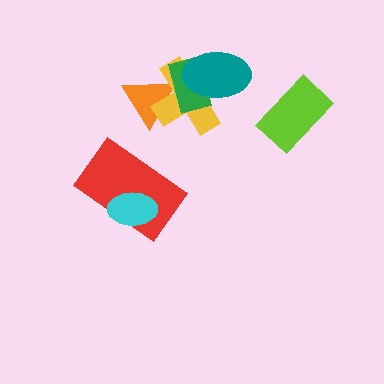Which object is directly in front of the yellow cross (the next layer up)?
The green rectangle is directly in front of the yellow cross.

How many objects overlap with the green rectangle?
3 objects overlap with the green rectangle.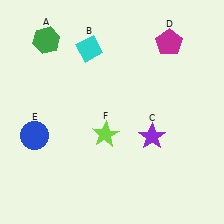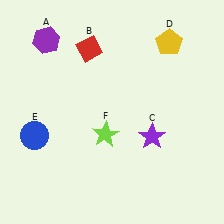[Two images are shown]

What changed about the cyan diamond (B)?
In Image 1, B is cyan. In Image 2, it changed to red.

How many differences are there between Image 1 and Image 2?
There are 3 differences between the two images.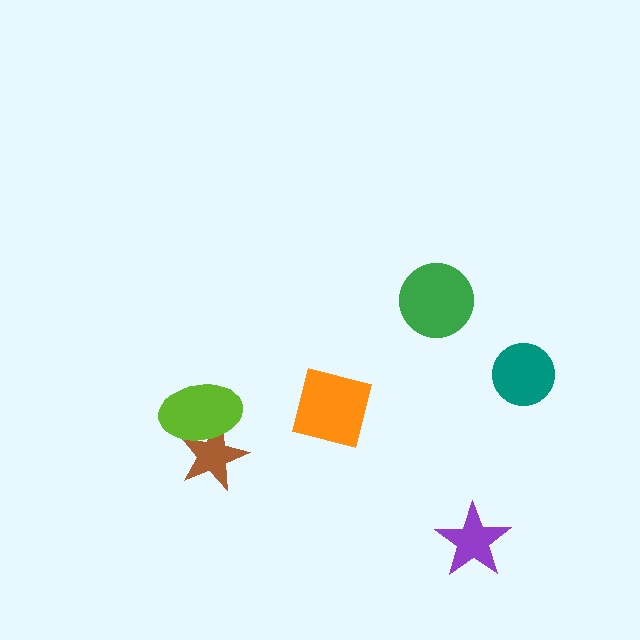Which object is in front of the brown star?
The lime ellipse is in front of the brown star.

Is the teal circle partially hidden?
No, no other shape covers it.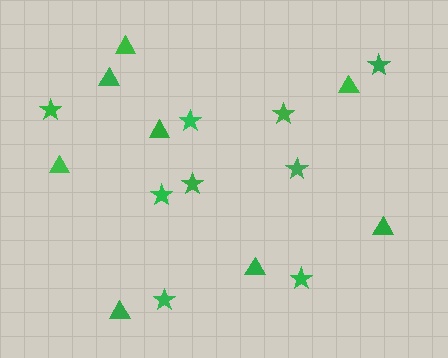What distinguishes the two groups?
There are 2 groups: one group of stars (9) and one group of triangles (8).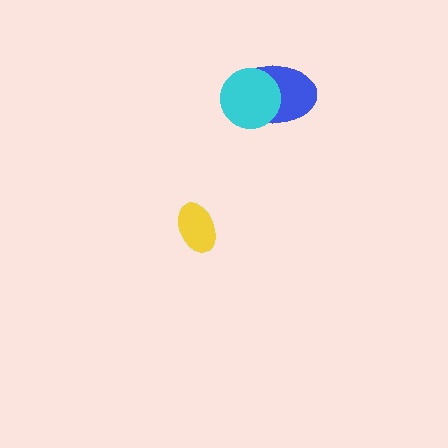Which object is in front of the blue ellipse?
The cyan circle is in front of the blue ellipse.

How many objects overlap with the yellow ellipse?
0 objects overlap with the yellow ellipse.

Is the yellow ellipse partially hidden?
No, no other shape covers it.